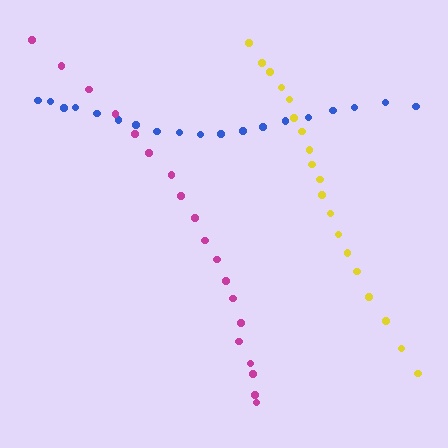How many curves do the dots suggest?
There are 3 distinct paths.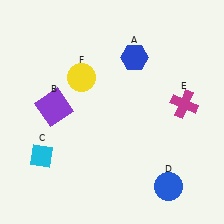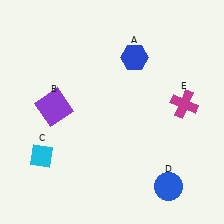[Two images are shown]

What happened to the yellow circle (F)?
The yellow circle (F) was removed in Image 2. It was in the top-left area of Image 1.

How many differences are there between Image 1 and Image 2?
There is 1 difference between the two images.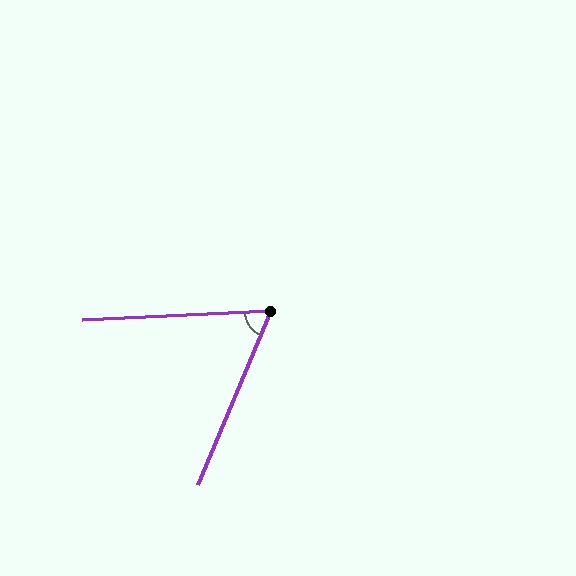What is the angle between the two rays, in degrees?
Approximately 65 degrees.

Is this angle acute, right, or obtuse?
It is acute.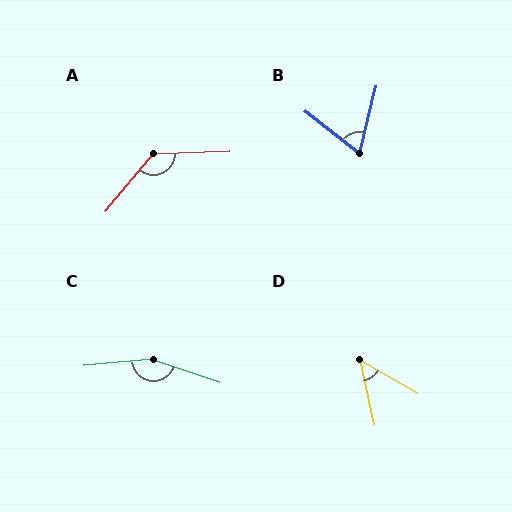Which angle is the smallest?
D, at approximately 47 degrees.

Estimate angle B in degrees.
Approximately 65 degrees.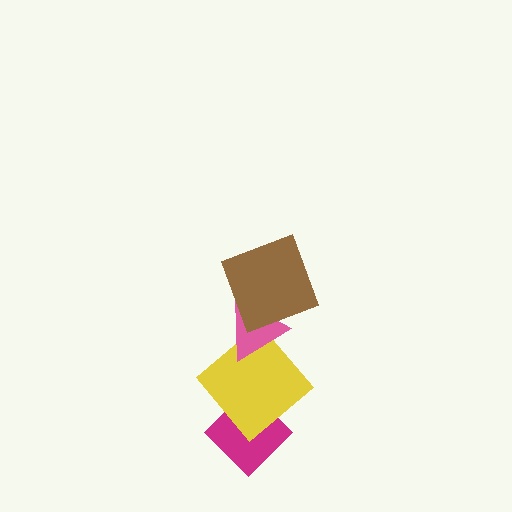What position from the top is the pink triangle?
The pink triangle is 2nd from the top.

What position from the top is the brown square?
The brown square is 1st from the top.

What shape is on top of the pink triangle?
The brown square is on top of the pink triangle.